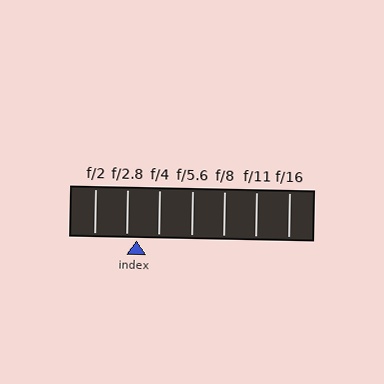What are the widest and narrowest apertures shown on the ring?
The widest aperture shown is f/2 and the narrowest is f/16.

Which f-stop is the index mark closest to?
The index mark is closest to f/2.8.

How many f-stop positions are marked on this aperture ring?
There are 7 f-stop positions marked.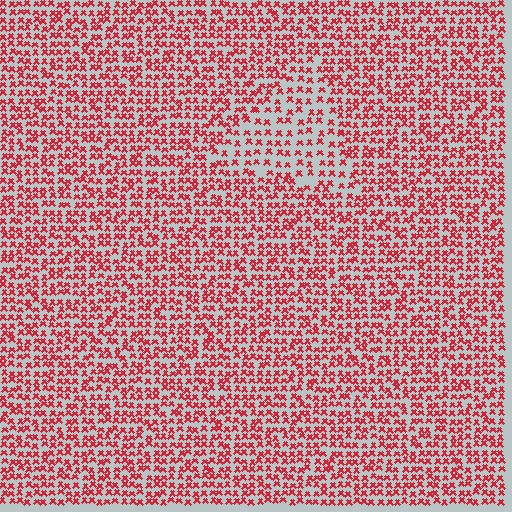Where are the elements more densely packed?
The elements are more densely packed outside the triangle boundary.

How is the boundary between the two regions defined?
The boundary is defined by a change in element density (approximately 1.7x ratio). All elements are the same color, size, and shape.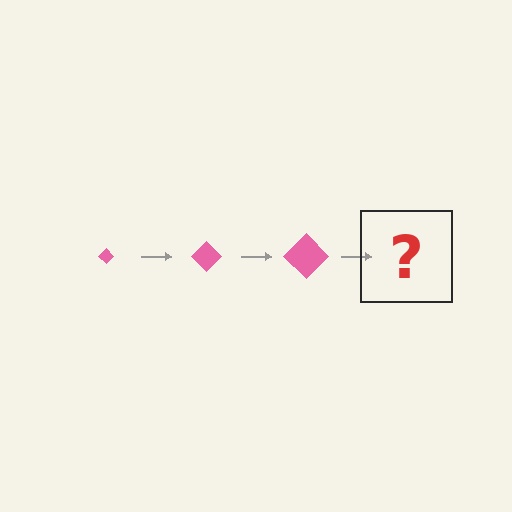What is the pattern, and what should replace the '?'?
The pattern is that the diamond gets progressively larger each step. The '?' should be a pink diamond, larger than the previous one.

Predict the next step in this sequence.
The next step is a pink diamond, larger than the previous one.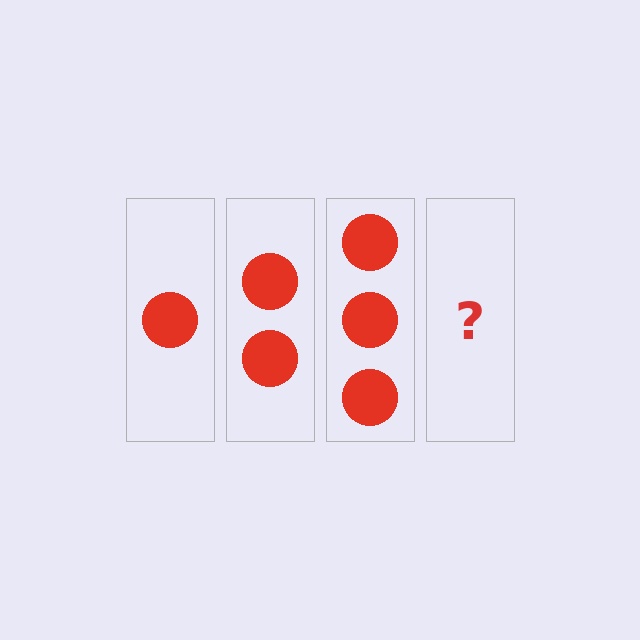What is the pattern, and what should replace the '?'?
The pattern is that each step adds one more circle. The '?' should be 4 circles.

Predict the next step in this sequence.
The next step is 4 circles.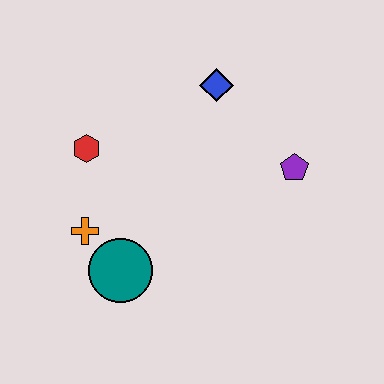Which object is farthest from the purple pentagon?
The orange cross is farthest from the purple pentagon.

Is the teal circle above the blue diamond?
No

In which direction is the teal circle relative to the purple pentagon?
The teal circle is to the left of the purple pentagon.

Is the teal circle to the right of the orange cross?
Yes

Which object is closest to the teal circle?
The orange cross is closest to the teal circle.